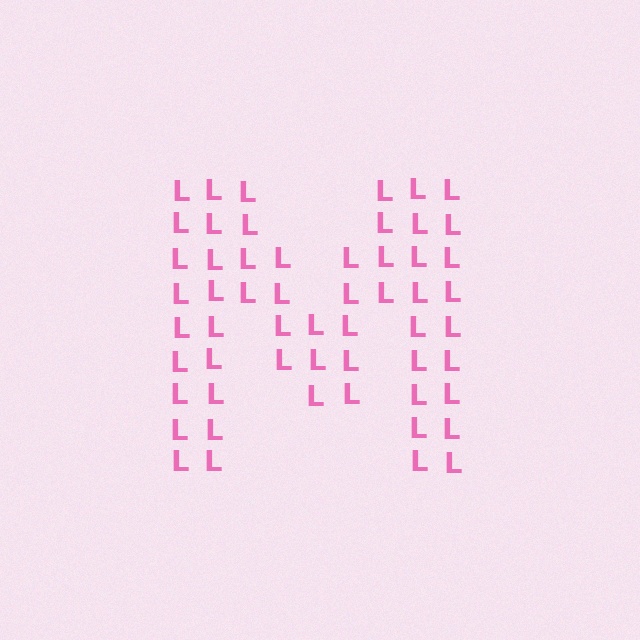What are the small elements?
The small elements are letter L's.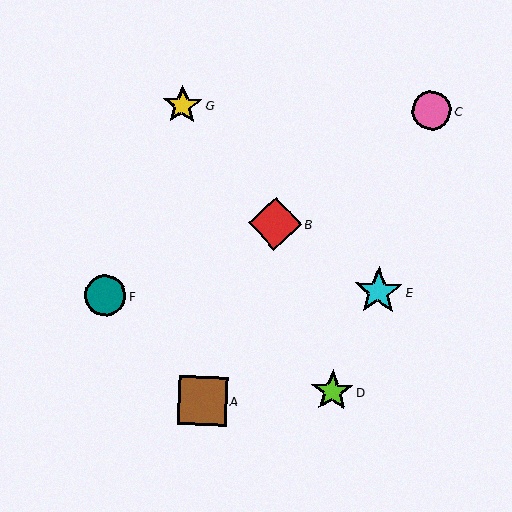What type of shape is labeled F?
Shape F is a teal circle.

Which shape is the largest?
The red diamond (labeled B) is the largest.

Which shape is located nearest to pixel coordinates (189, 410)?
The brown square (labeled A) at (202, 401) is nearest to that location.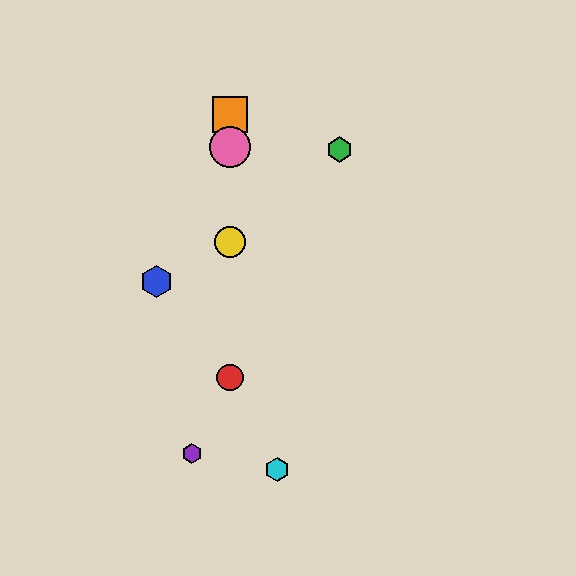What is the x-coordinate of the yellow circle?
The yellow circle is at x≈230.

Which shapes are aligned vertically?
The red circle, the yellow circle, the orange square, the pink circle are aligned vertically.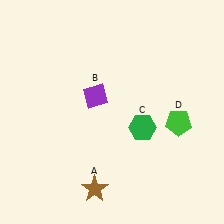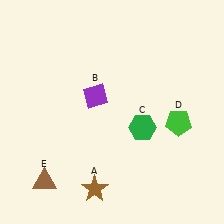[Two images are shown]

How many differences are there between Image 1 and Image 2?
There is 1 difference between the two images.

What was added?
A brown triangle (E) was added in Image 2.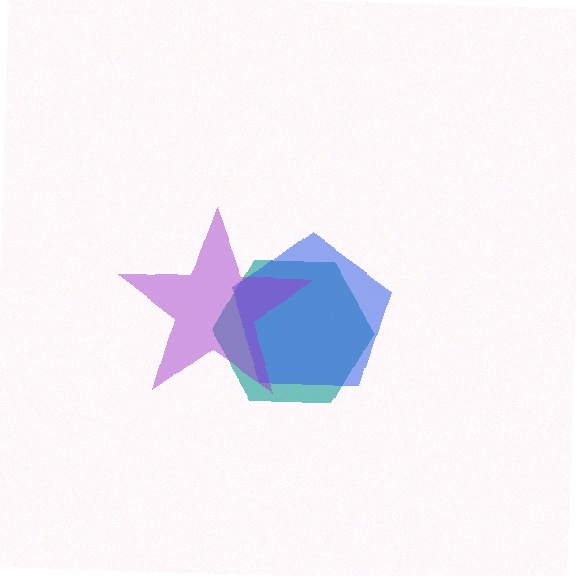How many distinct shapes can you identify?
There are 3 distinct shapes: a teal hexagon, a blue pentagon, a purple star.